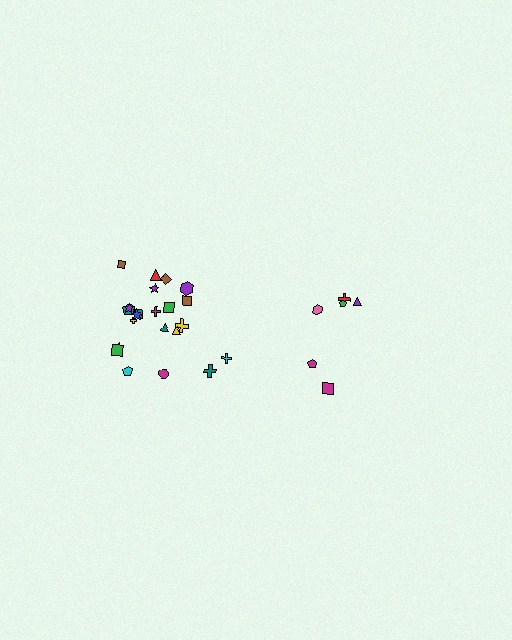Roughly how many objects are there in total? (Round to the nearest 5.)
Roughly 30 objects in total.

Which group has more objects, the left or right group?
The left group.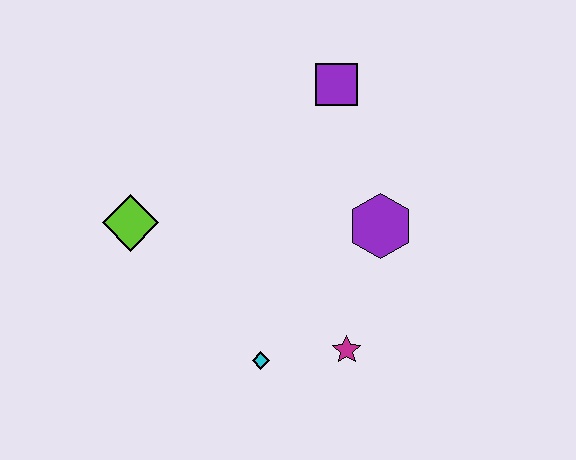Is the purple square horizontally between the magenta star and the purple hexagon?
No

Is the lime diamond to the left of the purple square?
Yes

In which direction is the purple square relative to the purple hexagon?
The purple square is above the purple hexagon.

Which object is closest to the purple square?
The purple hexagon is closest to the purple square.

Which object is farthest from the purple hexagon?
The lime diamond is farthest from the purple hexagon.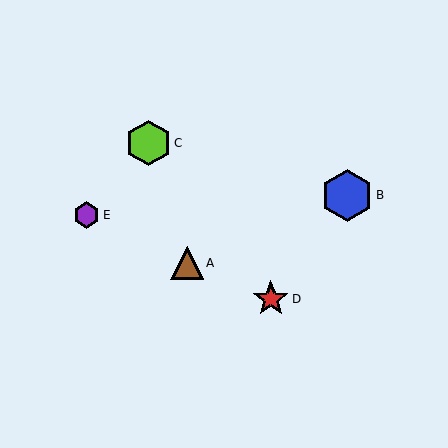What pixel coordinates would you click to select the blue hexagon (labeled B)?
Click at (347, 195) to select the blue hexagon B.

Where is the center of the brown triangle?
The center of the brown triangle is at (187, 263).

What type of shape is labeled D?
Shape D is a red star.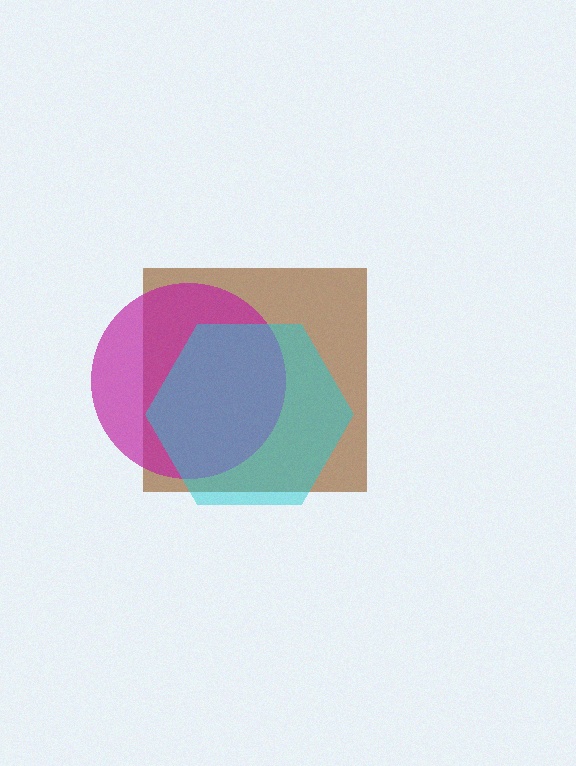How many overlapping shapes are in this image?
There are 3 overlapping shapes in the image.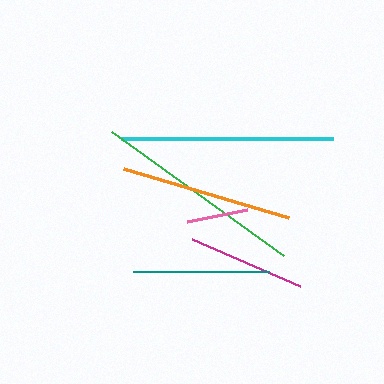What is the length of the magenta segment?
The magenta segment is approximately 118 pixels long.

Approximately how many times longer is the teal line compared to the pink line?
The teal line is approximately 2.2 times the length of the pink line.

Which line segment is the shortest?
The pink line is the shortest at approximately 62 pixels.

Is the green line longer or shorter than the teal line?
The green line is longer than the teal line.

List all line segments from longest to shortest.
From longest to shortest: cyan, green, orange, teal, magenta, pink.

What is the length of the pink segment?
The pink segment is approximately 62 pixels long.